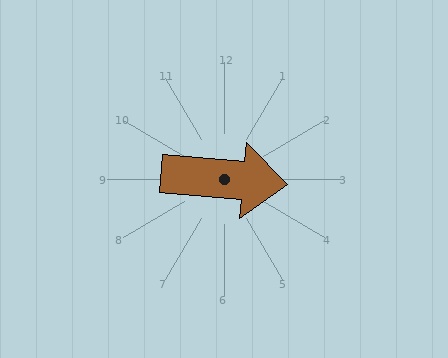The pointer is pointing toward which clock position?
Roughly 3 o'clock.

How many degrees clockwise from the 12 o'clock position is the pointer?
Approximately 95 degrees.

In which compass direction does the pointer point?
East.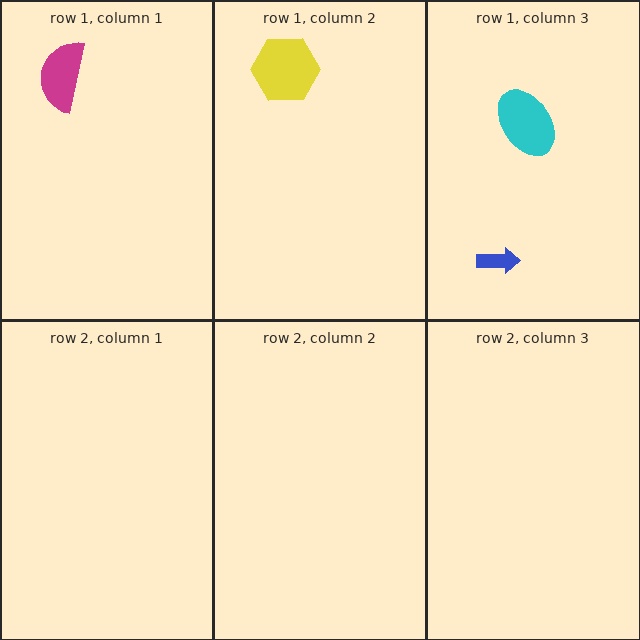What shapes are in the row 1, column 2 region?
The yellow hexagon.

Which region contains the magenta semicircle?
The row 1, column 1 region.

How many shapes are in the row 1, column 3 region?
2.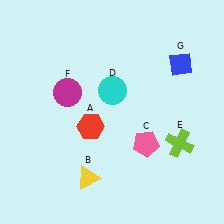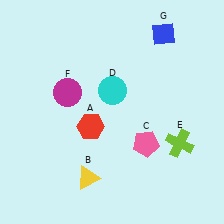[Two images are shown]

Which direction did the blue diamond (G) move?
The blue diamond (G) moved up.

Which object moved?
The blue diamond (G) moved up.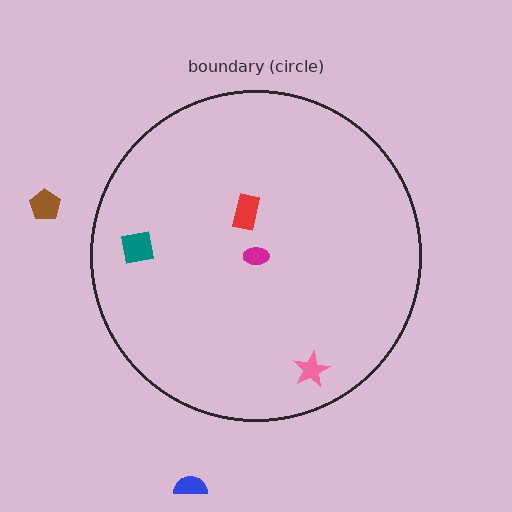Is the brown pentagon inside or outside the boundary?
Outside.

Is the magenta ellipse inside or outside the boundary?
Inside.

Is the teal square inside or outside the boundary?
Inside.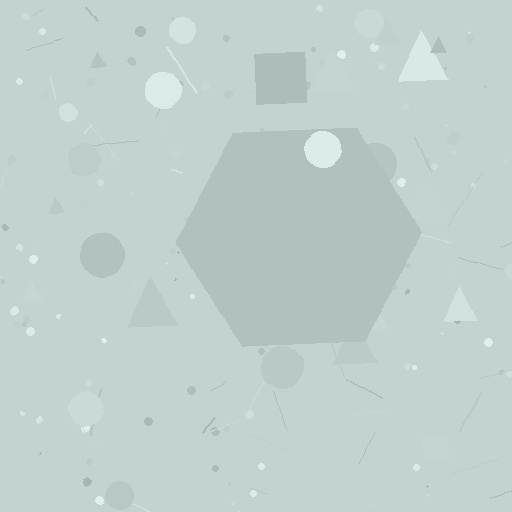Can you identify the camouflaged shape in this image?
The camouflaged shape is a hexagon.